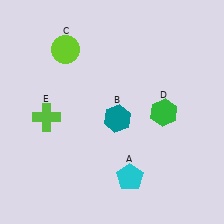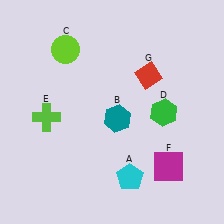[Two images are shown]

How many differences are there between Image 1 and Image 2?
There are 2 differences between the two images.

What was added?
A magenta square (F), a red diamond (G) were added in Image 2.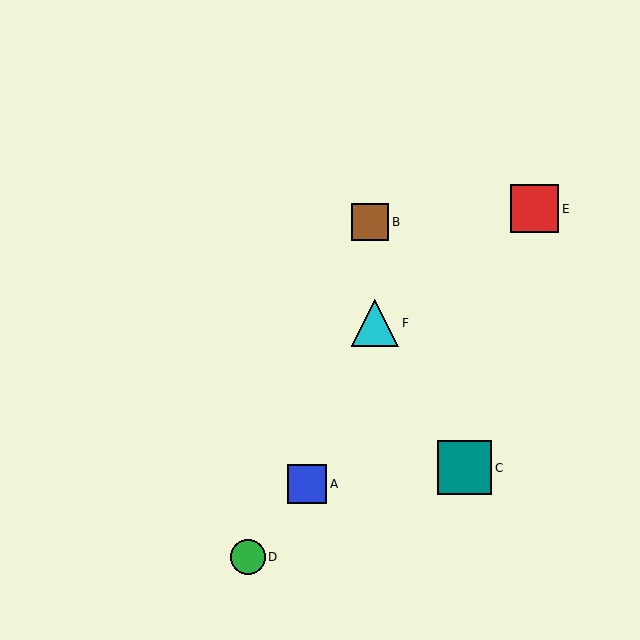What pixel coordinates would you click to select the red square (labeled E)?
Click at (534, 209) to select the red square E.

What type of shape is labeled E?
Shape E is a red square.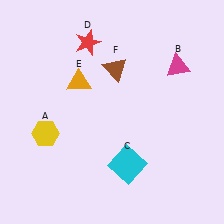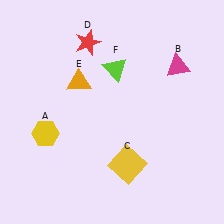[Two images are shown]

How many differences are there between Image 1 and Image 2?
There are 2 differences between the two images.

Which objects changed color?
C changed from cyan to yellow. F changed from brown to lime.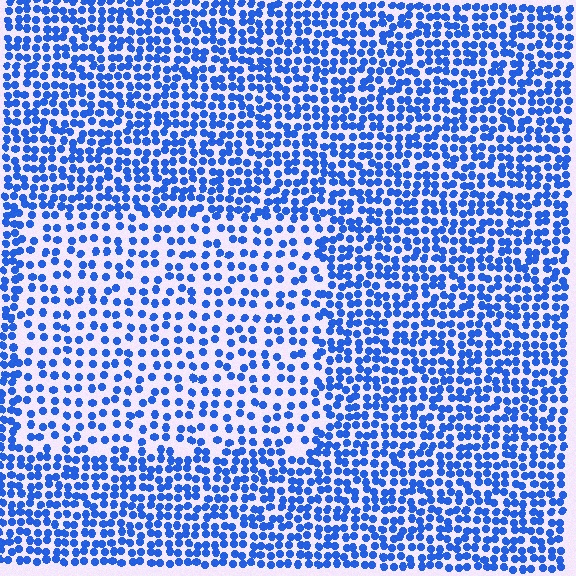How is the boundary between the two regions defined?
The boundary is defined by a change in element density (approximately 1.8x ratio). All elements are the same color, size, and shape.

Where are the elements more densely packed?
The elements are more densely packed outside the rectangle boundary.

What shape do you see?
I see a rectangle.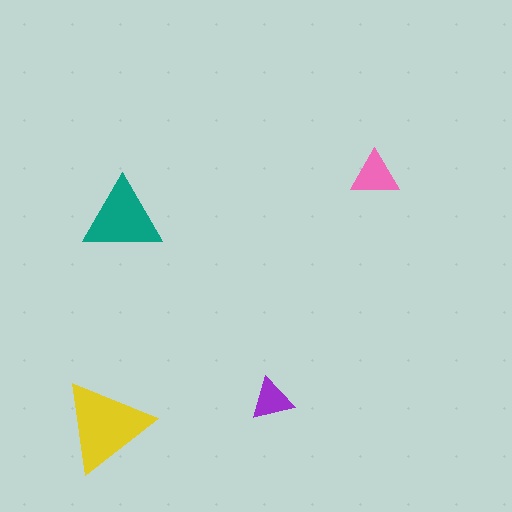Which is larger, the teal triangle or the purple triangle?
The teal one.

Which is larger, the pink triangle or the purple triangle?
The pink one.